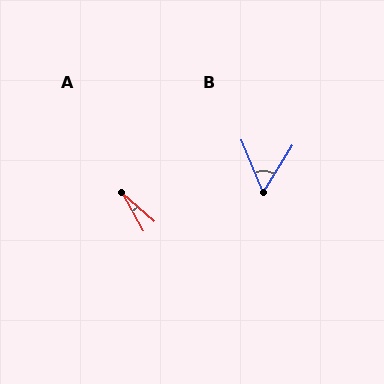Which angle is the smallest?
A, at approximately 19 degrees.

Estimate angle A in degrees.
Approximately 19 degrees.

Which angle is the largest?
B, at approximately 54 degrees.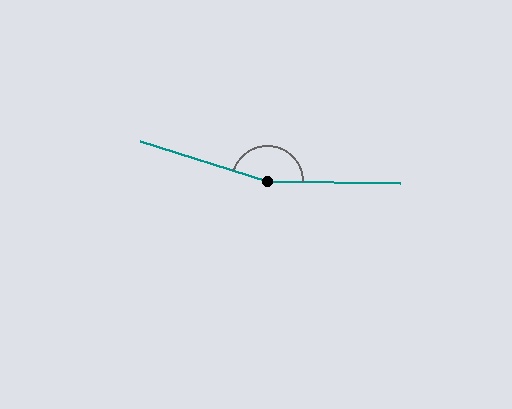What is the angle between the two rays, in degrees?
Approximately 163 degrees.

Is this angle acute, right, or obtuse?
It is obtuse.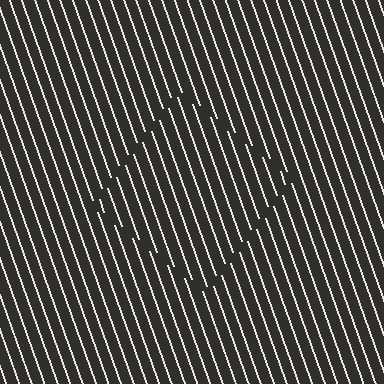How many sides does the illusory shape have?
4 sides — the line-ends trace a square.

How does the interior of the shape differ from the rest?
The interior of the shape contains the same grating, shifted by half a period — the contour is defined by the phase discontinuity where line-ends from the inner and outer gratings abut.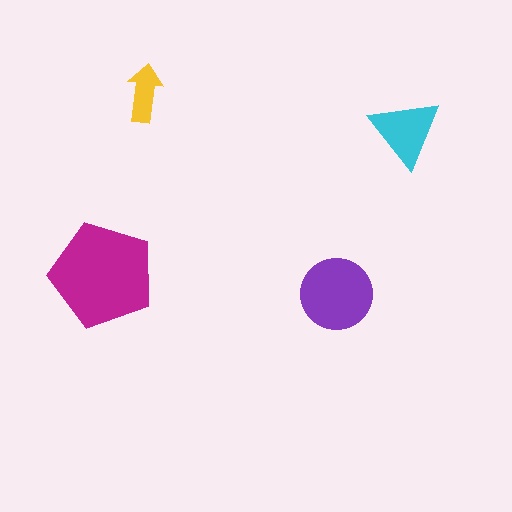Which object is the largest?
The magenta pentagon.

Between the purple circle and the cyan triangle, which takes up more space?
The purple circle.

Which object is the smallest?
The yellow arrow.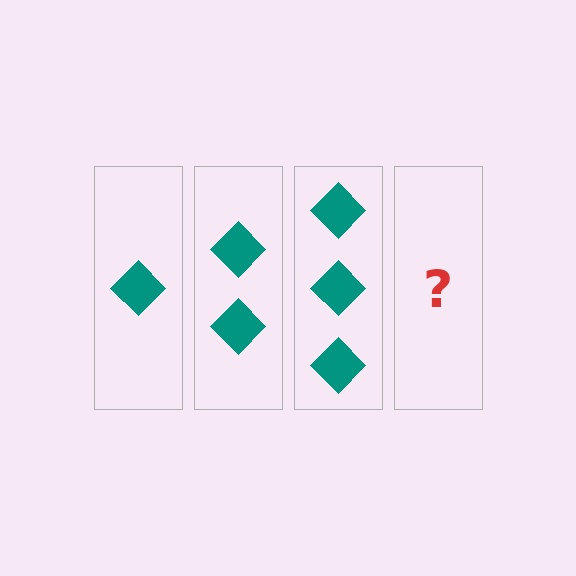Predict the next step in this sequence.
The next step is 4 diamonds.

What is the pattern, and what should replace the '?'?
The pattern is that each step adds one more diamond. The '?' should be 4 diamonds.